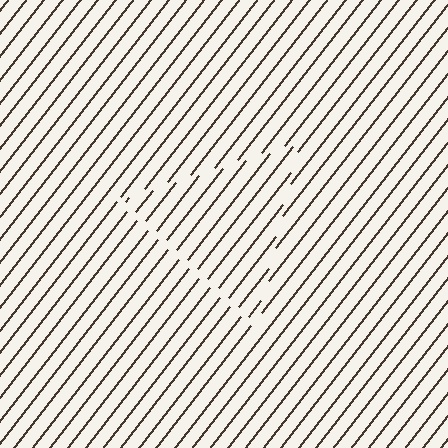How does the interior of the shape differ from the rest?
The interior of the shape contains the same grating, shifted by half a period — the contour is defined by the phase discontinuity where line-ends from the inner and outer gratings abut.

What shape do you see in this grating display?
An illusory triangle. The interior of the shape contains the same grating, shifted by half a period — the contour is defined by the phase discontinuity where line-ends from the inner and outer gratings abut.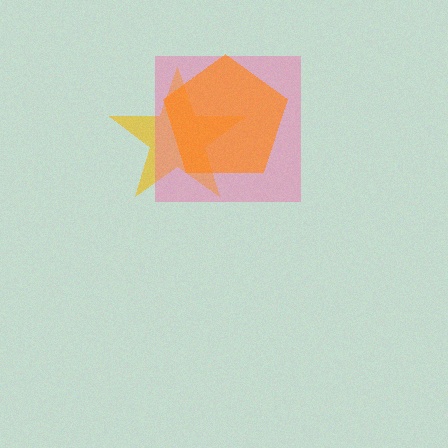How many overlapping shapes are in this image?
There are 3 overlapping shapes in the image.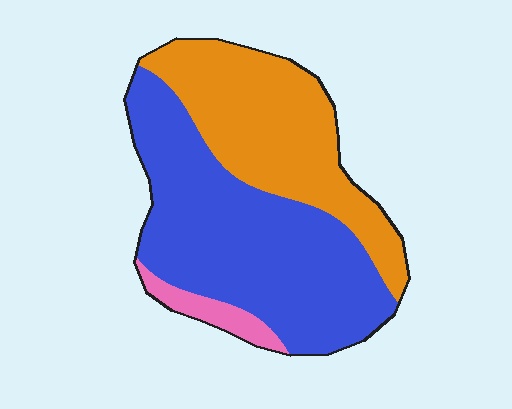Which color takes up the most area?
Blue, at roughly 55%.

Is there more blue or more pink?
Blue.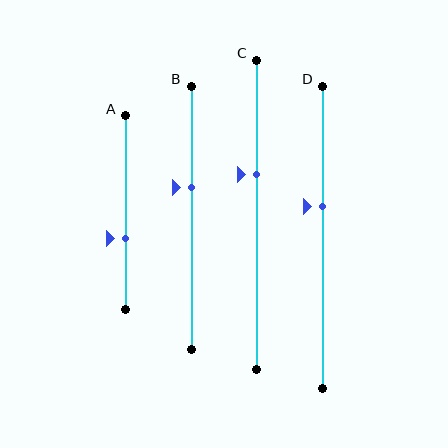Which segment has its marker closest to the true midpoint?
Segment D has its marker closest to the true midpoint.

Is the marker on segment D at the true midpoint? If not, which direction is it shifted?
No, the marker on segment D is shifted upward by about 10% of the segment length.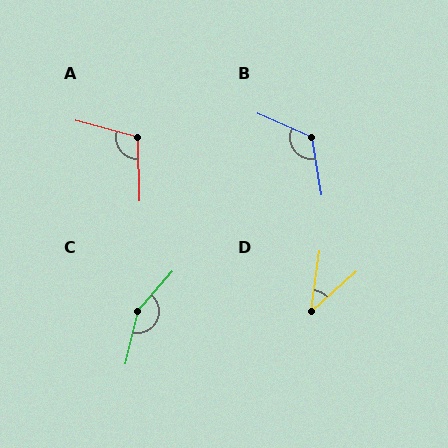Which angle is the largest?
C, at approximately 152 degrees.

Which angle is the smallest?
D, at approximately 40 degrees.